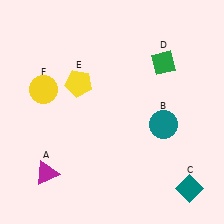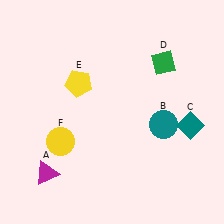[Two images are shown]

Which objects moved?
The objects that moved are: the teal diamond (C), the yellow circle (F).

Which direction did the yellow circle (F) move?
The yellow circle (F) moved down.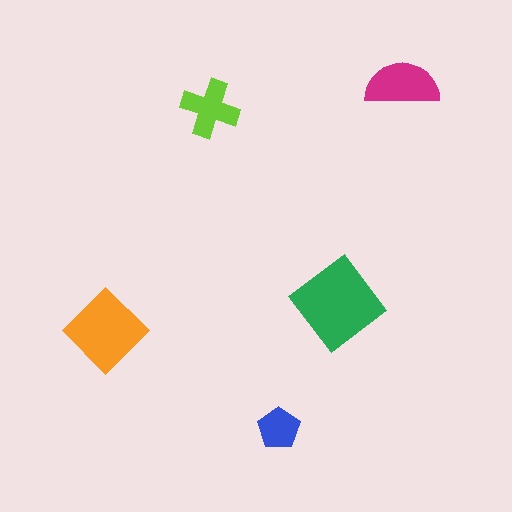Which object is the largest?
The green diamond.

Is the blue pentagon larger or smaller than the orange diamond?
Smaller.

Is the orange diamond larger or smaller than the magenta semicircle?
Larger.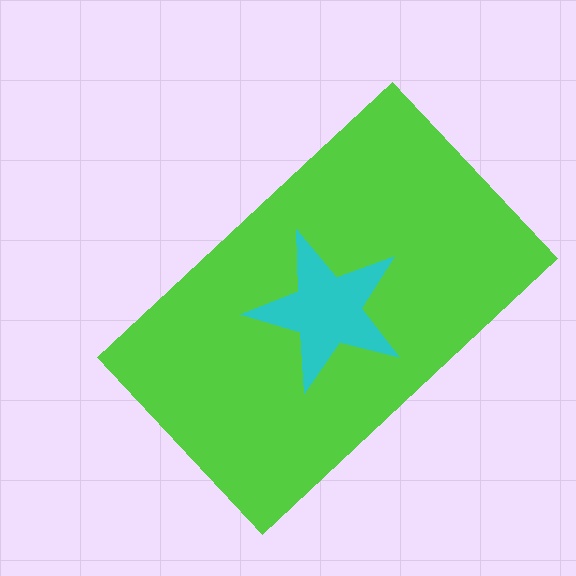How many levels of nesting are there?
2.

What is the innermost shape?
The cyan star.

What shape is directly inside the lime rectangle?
The cyan star.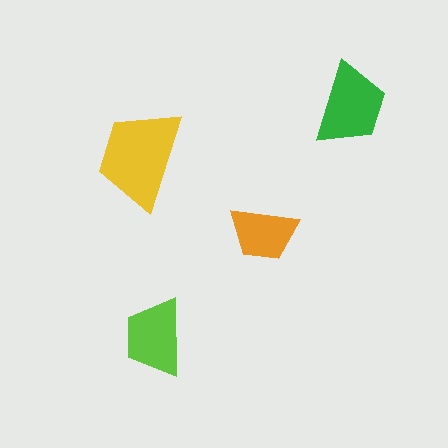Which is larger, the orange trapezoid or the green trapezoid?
The green one.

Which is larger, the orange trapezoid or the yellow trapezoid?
The yellow one.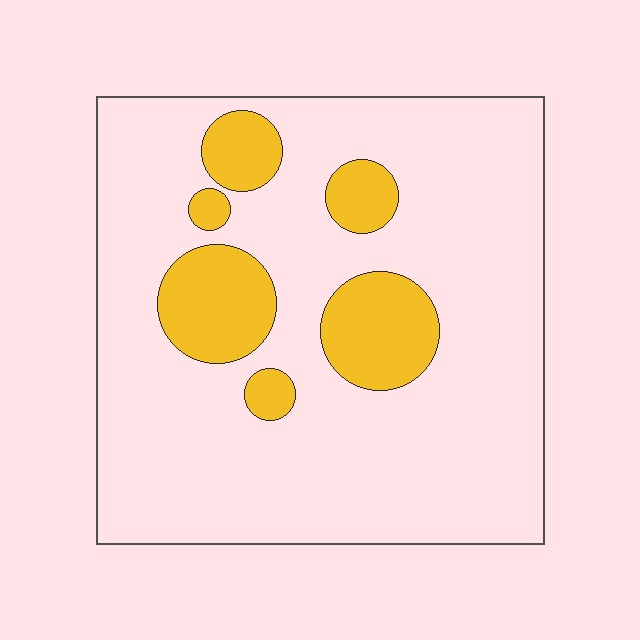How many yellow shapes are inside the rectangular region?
6.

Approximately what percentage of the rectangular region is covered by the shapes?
Approximately 20%.